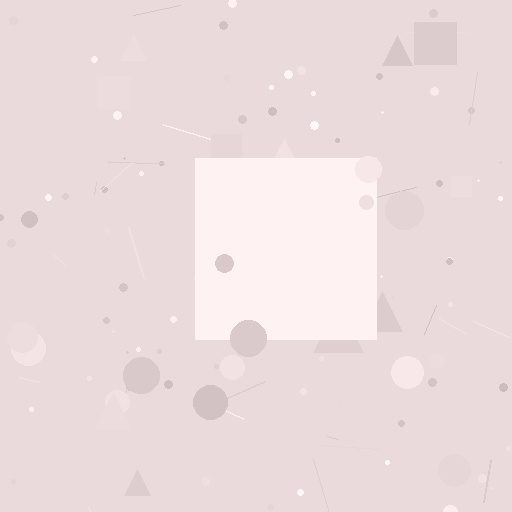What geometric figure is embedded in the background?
A square is embedded in the background.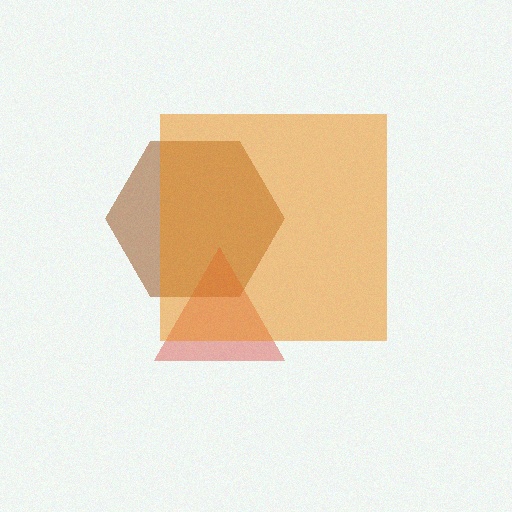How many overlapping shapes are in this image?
There are 3 overlapping shapes in the image.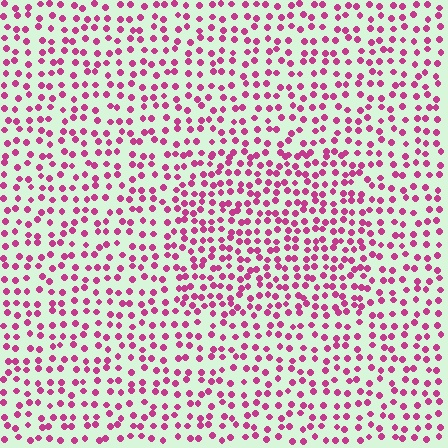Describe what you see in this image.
The image contains small magenta elements arranged at two different densities. A rectangle-shaped region is visible where the elements are more densely packed than the surrounding area.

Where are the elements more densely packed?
The elements are more densely packed inside the rectangle boundary.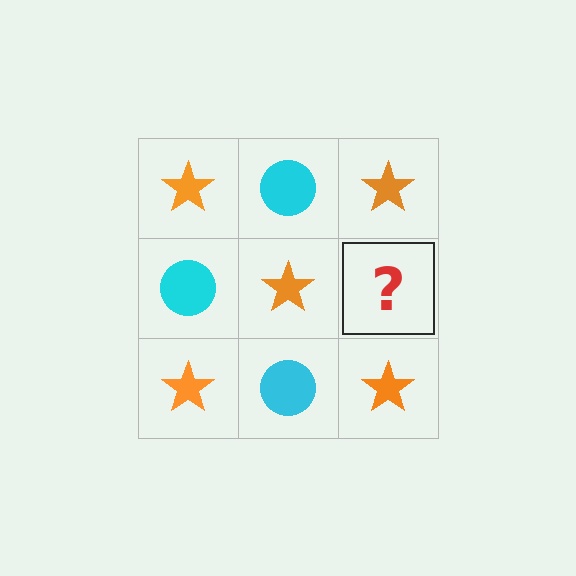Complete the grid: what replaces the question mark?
The question mark should be replaced with a cyan circle.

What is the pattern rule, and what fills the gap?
The rule is that it alternates orange star and cyan circle in a checkerboard pattern. The gap should be filled with a cyan circle.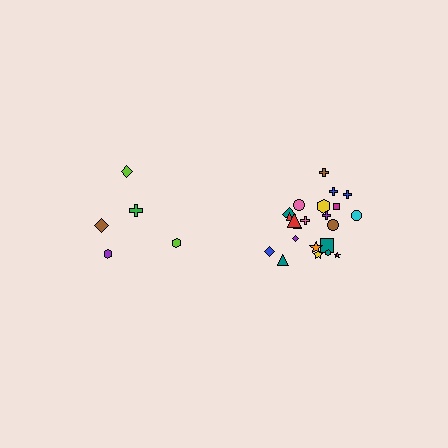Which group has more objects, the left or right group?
The right group.